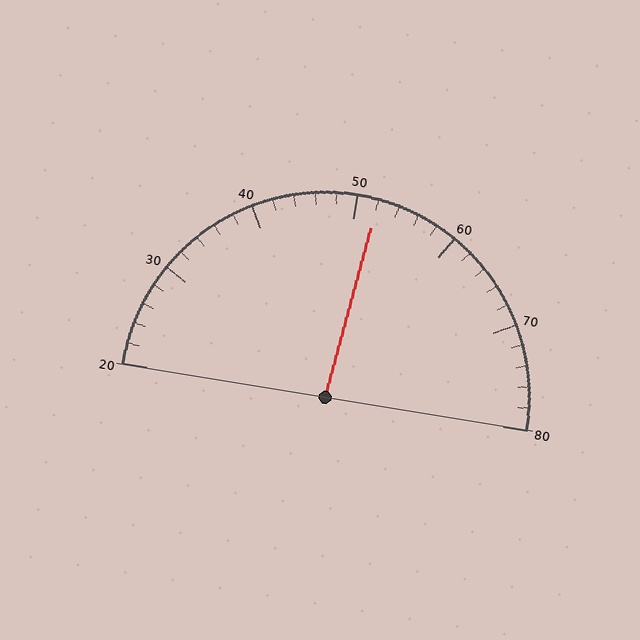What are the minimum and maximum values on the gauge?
The gauge ranges from 20 to 80.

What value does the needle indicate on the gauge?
The needle indicates approximately 52.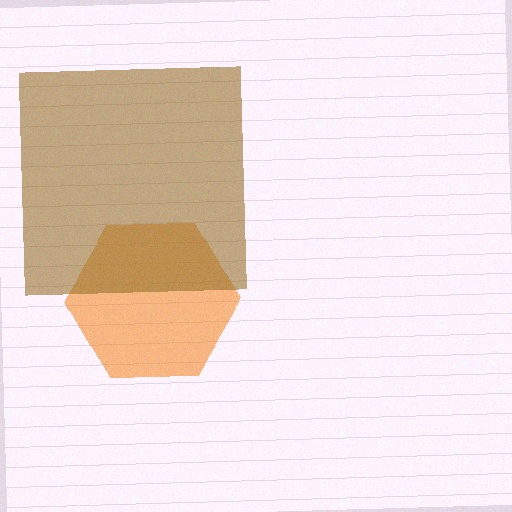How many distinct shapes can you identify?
There are 2 distinct shapes: an orange hexagon, a brown square.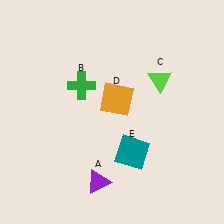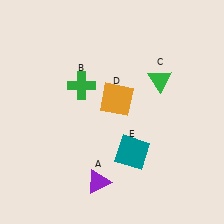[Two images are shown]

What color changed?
The triangle (C) changed from lime in Image 1 to green in Image 2.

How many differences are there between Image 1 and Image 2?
There is 1 difference between the two images.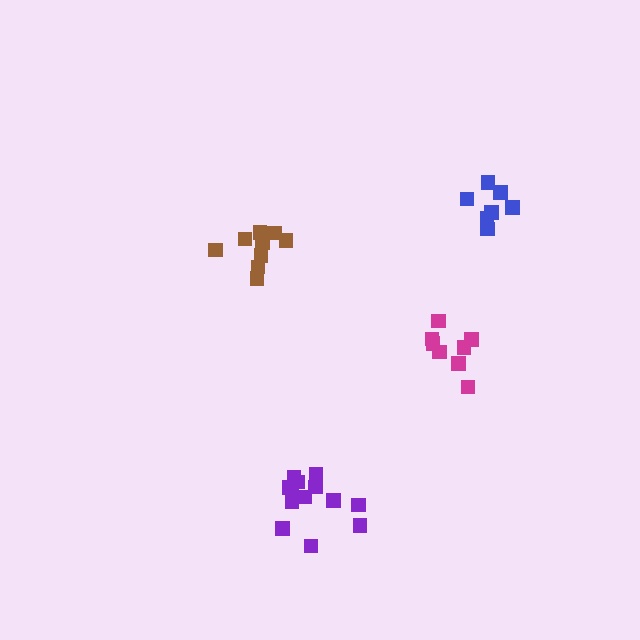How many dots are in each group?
Group 1: 7 dots, Group 2: 9 dots, Group 3: 13 dots, Group 4: 8 dots (37 total).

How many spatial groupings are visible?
There are 4 spatial groupings.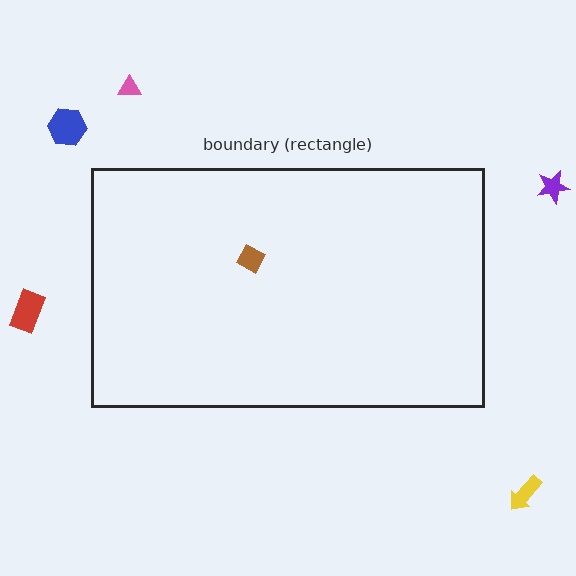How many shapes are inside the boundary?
1 inside, 5 outside.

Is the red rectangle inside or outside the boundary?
Outside.